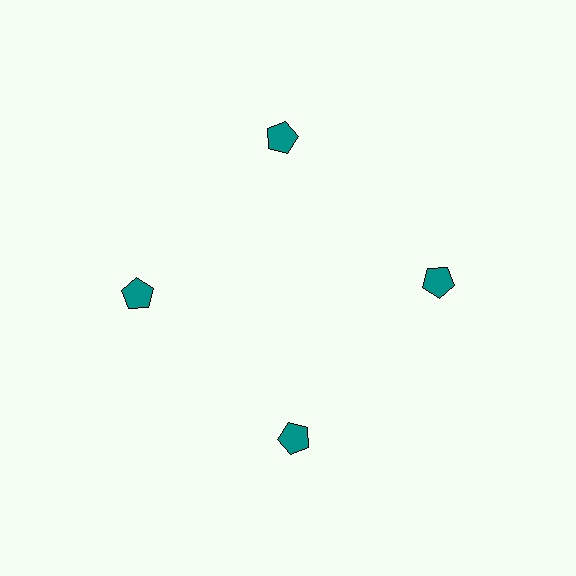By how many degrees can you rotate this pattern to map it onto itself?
The pattern maps onto itself every 90 degrees of rotation.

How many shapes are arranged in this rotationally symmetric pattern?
There are 4 shapes, arranged in 4 groups of 1.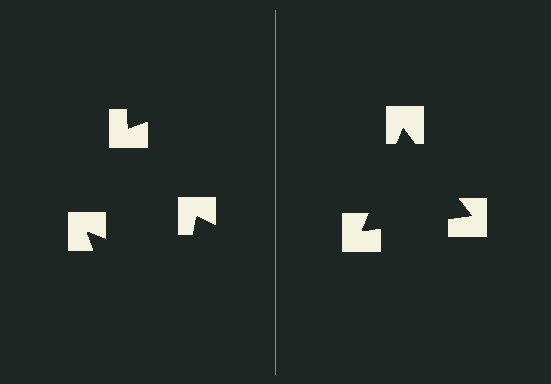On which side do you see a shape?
An illusory triangle appears on the right side. On the left side the wedge cuts are rotated, so no coherent shape forms.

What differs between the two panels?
The notched squares are positioned identically on both sides; only the wedge orientations differ. On the right they align to a triangle; on the left they are misaligned.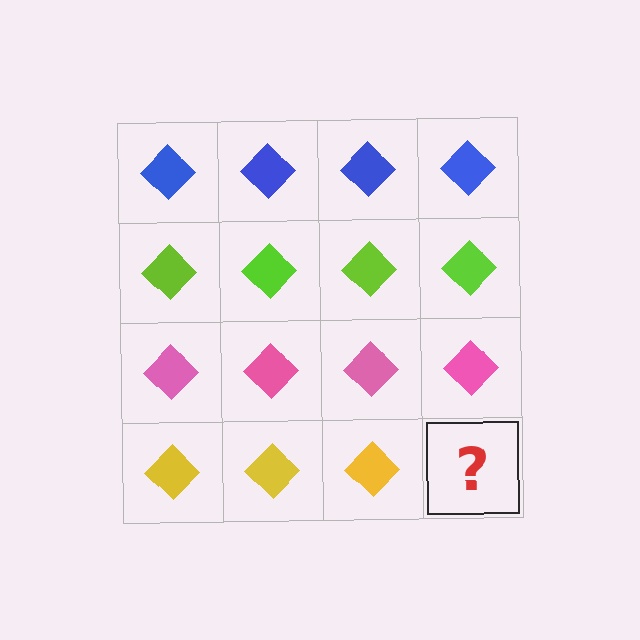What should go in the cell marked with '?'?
The missing cell should contain a yellow diamond.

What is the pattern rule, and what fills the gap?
The rule is that each row has a consistent color. The gap should be filled with a yellow diamond.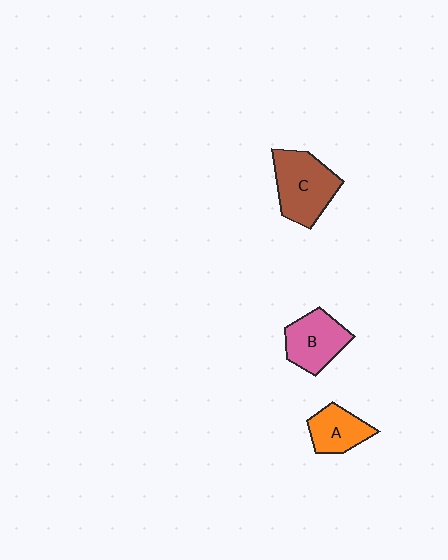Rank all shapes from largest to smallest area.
From largest to smallest: C (brown), B (pink), A (orange).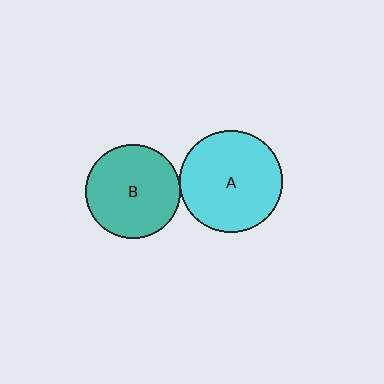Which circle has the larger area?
Circle A (cyan).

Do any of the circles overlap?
No, none of the circles overlap.